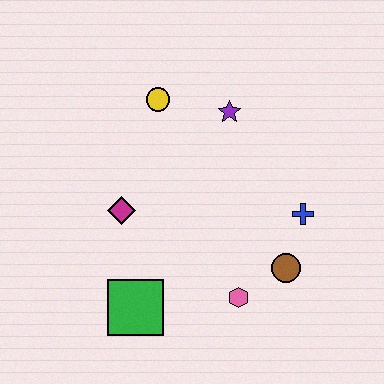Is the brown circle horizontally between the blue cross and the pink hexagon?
Yes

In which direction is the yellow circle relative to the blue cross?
The yellow circle is to the left of the blue cross.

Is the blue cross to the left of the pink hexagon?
No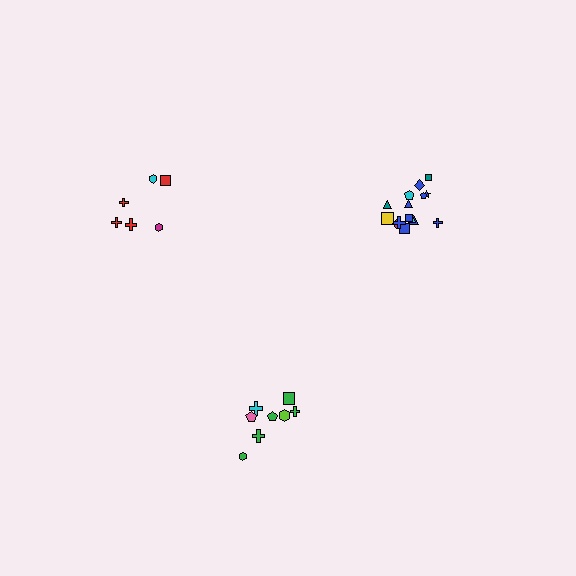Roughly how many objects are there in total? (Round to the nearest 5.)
Roughly 30 objects in total.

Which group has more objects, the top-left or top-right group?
The top-right group.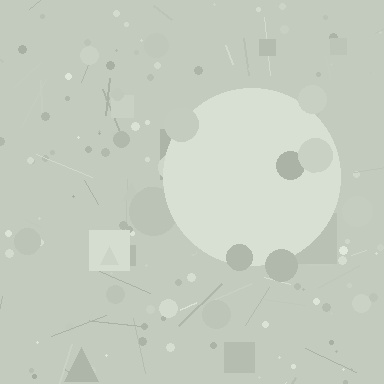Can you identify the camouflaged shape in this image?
The camouflaged shape is a circle.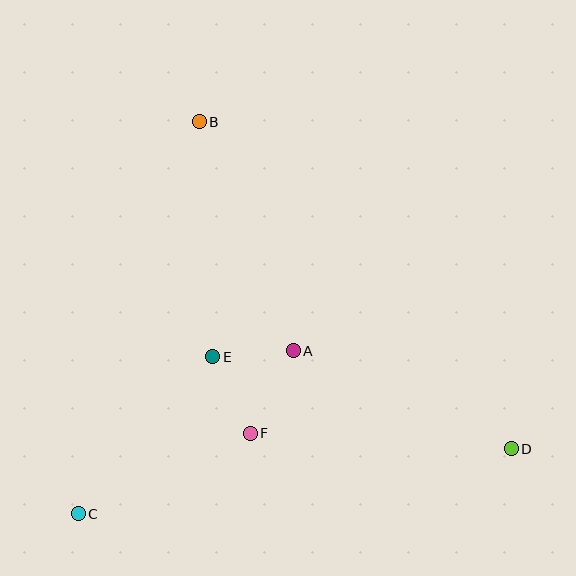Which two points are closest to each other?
Points A and E are closest to each other.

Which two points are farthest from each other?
Points B and D are farthest from each other.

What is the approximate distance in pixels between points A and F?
The distance between A and F is approximately 93 pixels.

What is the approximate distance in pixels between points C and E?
The distance between C and E is approximately 207 pixels.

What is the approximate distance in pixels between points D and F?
The distance between D and F is approximately 261 pixels.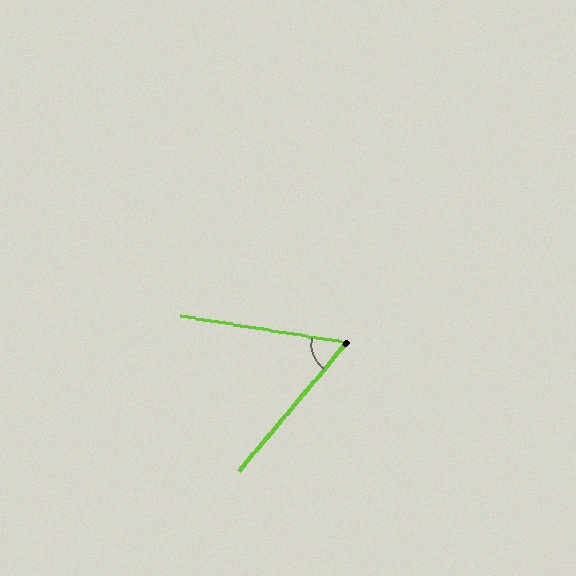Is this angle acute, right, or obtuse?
It is acute.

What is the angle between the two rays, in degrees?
Approximately 59 degrees.